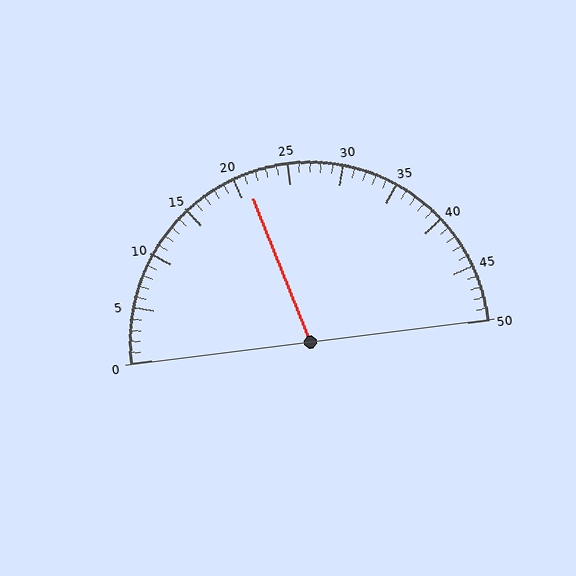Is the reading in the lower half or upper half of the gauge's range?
The reading is in the lower half of the range (0 to 50).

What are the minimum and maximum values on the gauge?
The gauge ranges from 0 to 50.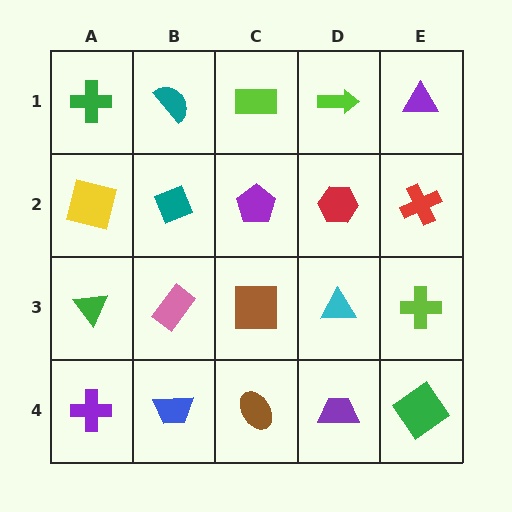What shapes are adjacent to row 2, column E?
A purple triangle (row 1, column E), a lime cross (row 3, column E), a red hexagon (row 2, column D).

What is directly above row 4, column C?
A brown square.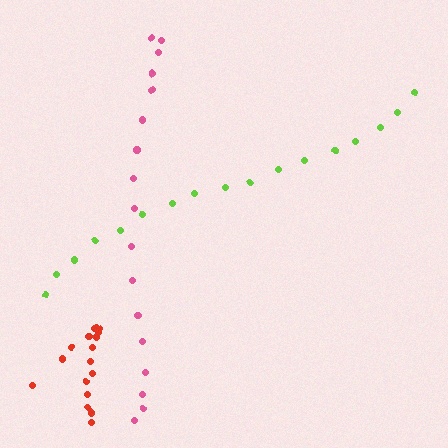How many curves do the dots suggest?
There are 3 distinct paths.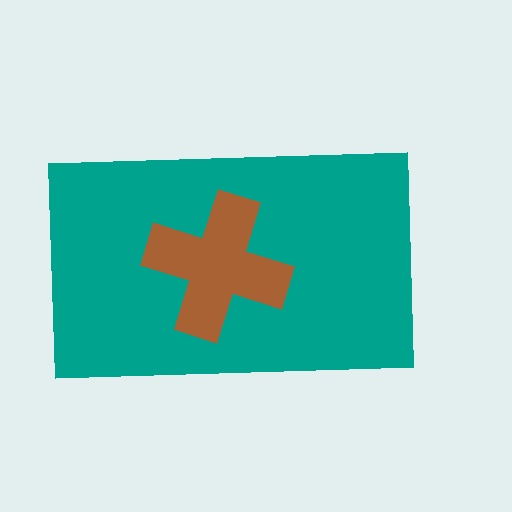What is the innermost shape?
The brown cross.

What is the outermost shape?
The teal rectangle.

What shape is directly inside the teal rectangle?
The brown cross.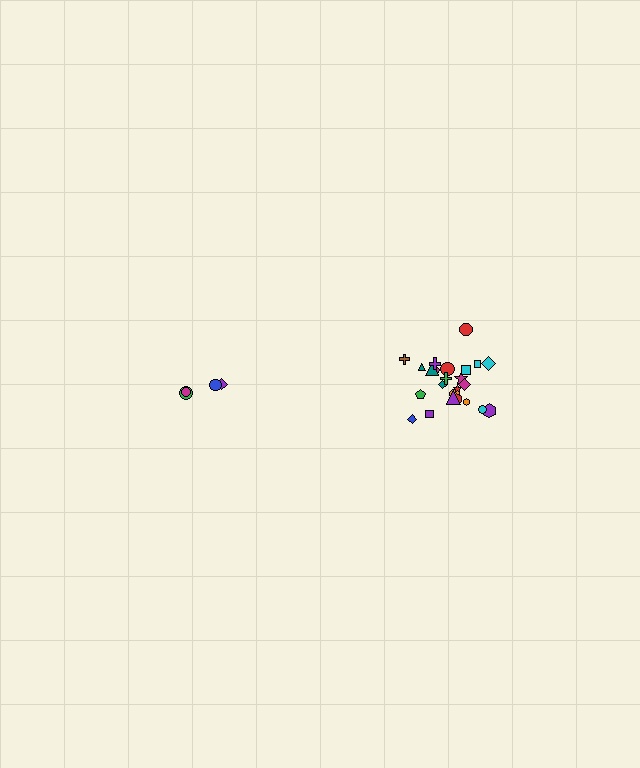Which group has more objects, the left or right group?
The right group.